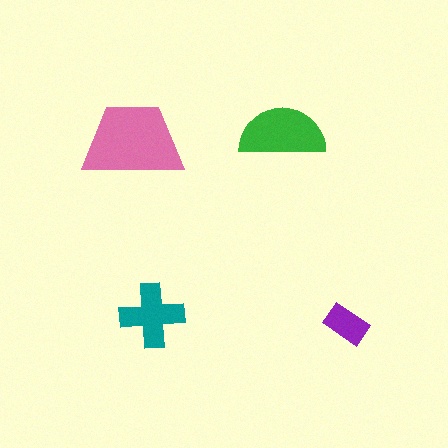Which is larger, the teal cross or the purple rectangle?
The teal cross.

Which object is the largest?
The pink trapezoid.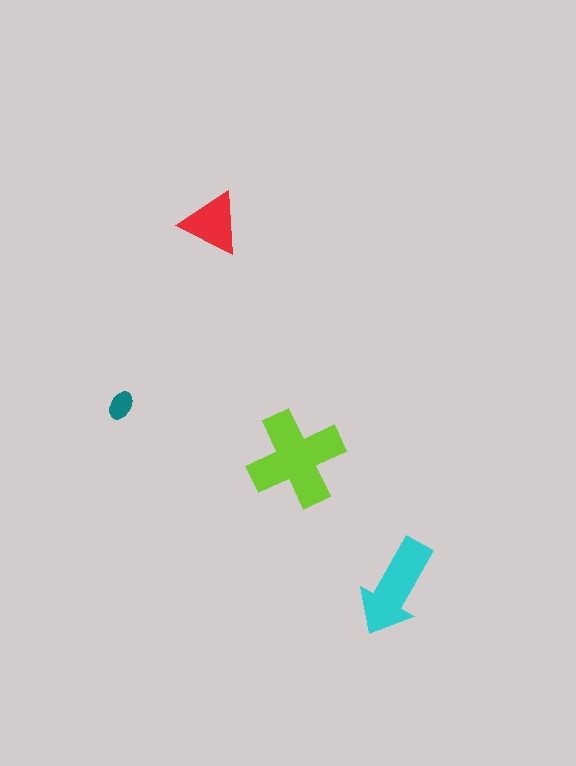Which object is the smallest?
The teal ellipse.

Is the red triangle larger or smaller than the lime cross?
Smaller.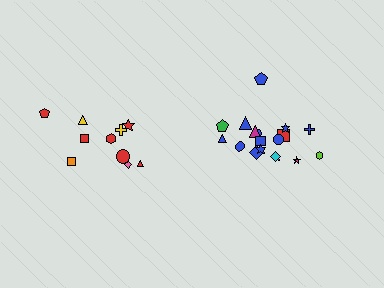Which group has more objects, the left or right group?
The right group.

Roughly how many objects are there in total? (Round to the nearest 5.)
Roughly 30 objects in total.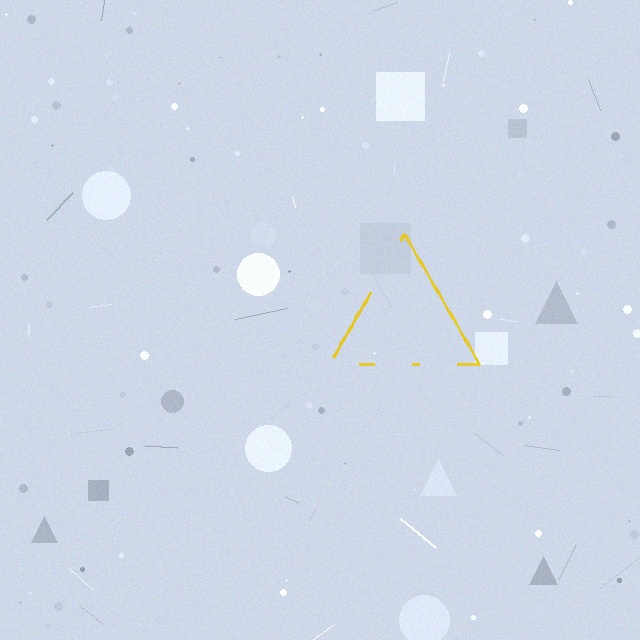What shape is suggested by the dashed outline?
The dashed outline suggests a triangle.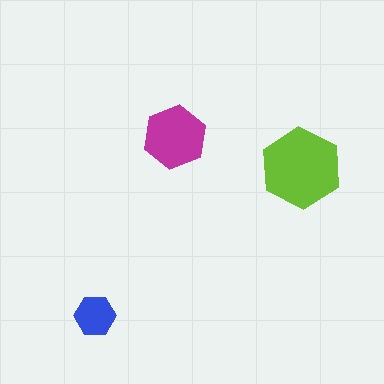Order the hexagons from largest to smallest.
the lime one, the magenta one, the blue one.